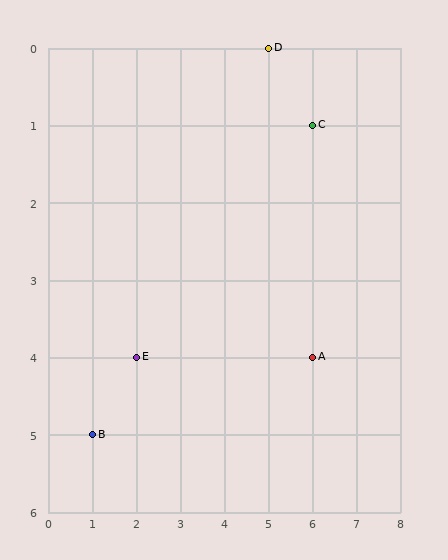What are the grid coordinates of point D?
Point D is at grid coordinates (5, 0).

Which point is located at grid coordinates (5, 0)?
Point D is at (5, 0).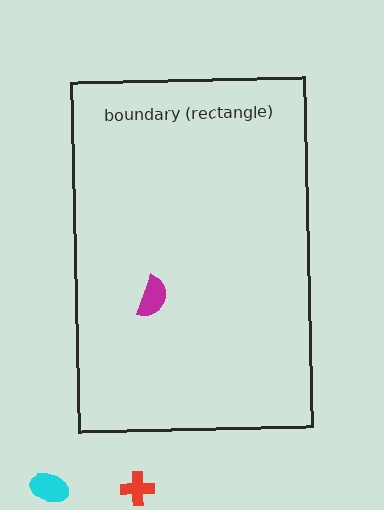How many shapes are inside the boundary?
1 inside, 2 outside.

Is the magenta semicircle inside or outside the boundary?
Inside.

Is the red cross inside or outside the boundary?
Outside.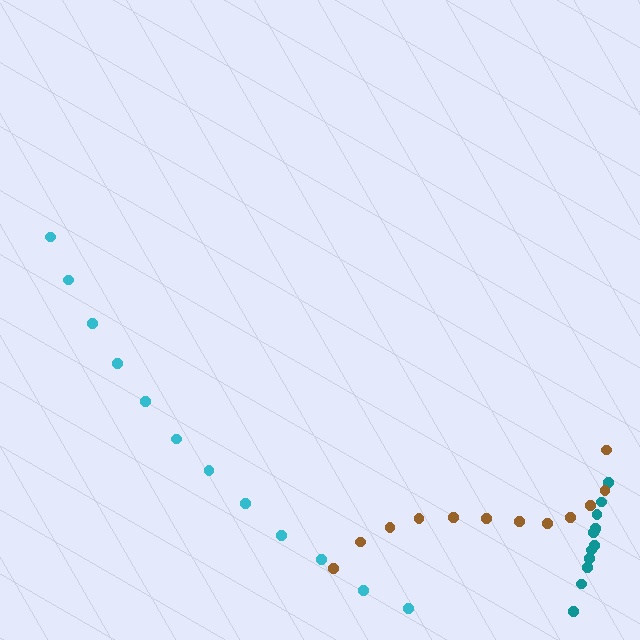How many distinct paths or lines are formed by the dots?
There are 3 distinct paths.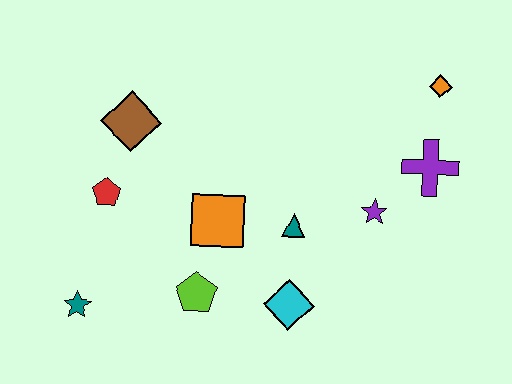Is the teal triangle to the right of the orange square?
Yes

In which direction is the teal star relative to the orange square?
The teal star is to the left of the orange square.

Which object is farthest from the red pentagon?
The orange diamond is farthest from the red pentagon.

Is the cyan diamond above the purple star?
No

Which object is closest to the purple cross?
The purple star is closest to the purple cross.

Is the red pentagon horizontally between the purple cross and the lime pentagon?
No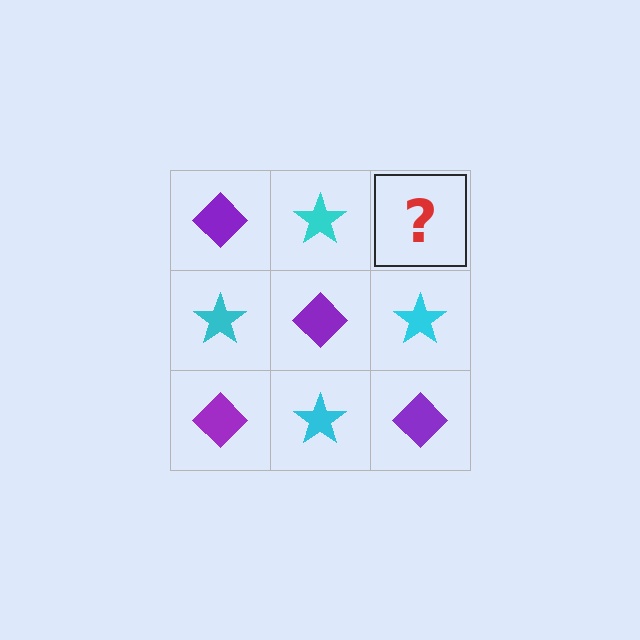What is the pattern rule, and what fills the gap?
The rule is that it alternates purple diamond and cyan star in a checkerboard pattern. The gap should be filled with a purple diamond.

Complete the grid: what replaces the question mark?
The question mark should be replaced with a purple diamond.